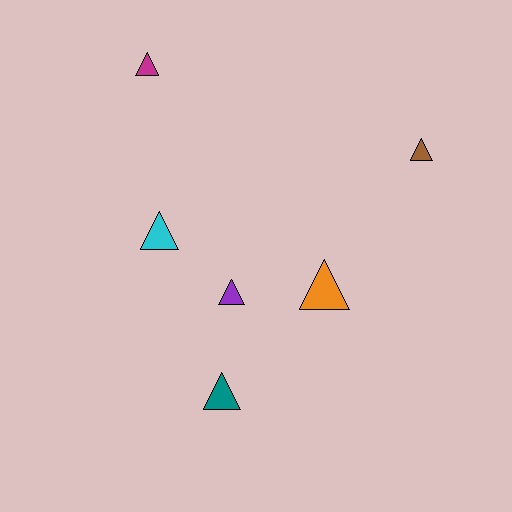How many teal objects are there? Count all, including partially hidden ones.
There is 1 teal object.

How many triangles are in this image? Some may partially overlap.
There are 6 triangles.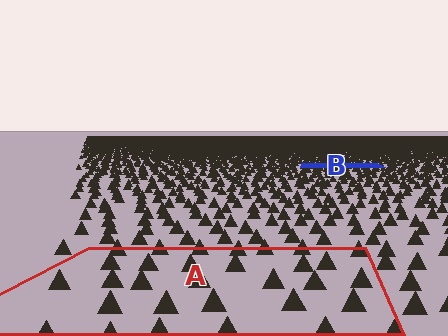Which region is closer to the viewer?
Region A is closer. The texture elements there are larger and more spread out.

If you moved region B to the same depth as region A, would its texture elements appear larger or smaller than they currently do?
They would appear larger. At a closer depth, the same texture elements are projected at a bigger on-screen size.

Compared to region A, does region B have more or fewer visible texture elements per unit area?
Region B has more texture elements per unit area — they are packed more densely because it is farther away.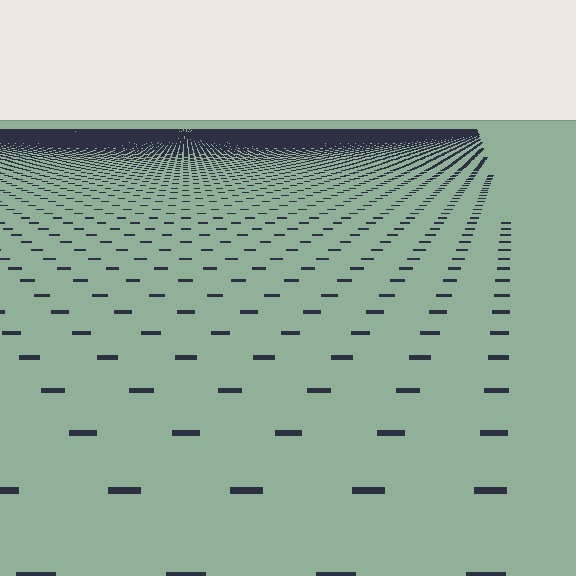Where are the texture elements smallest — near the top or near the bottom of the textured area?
Near the top.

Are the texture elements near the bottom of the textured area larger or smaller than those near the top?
Larger. Near the bottom, elements are closer to the viewer and appear at a bigger on-screen size.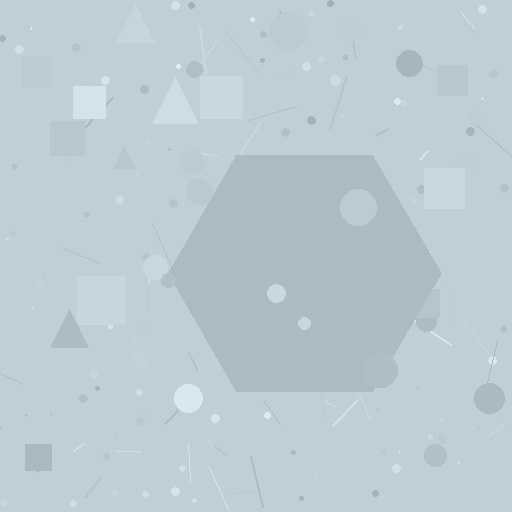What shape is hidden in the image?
A hexagon is hidden in the image.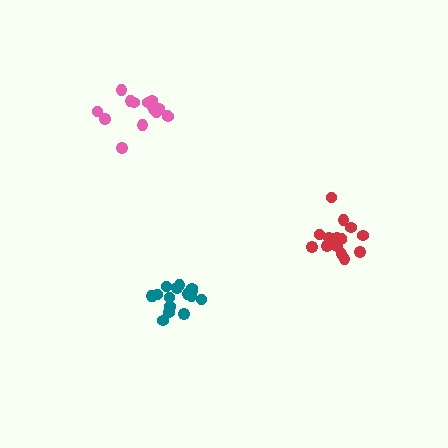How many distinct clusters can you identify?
There are 3 distinct clusters.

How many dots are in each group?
Group 1: 16 dots, Group 2: 16 dots, Group 3: 16 dots (48 total).